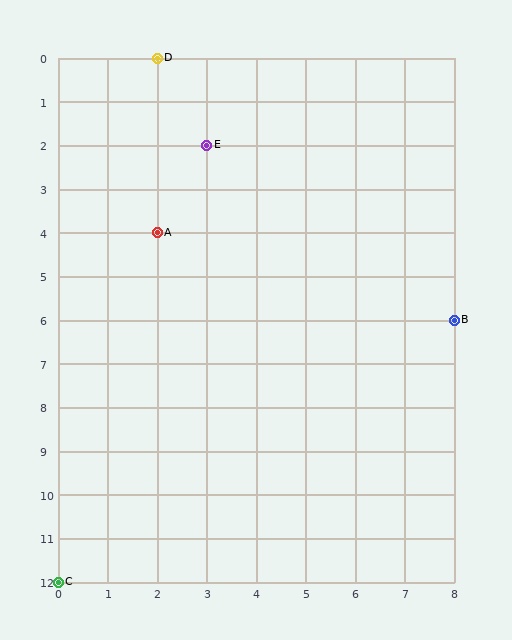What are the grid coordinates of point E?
Point E is at grid coordinates (3, 2).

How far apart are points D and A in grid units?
Points D and A are 4 rows apart.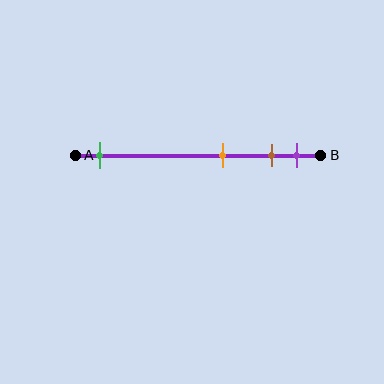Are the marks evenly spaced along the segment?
No, the marks are not evenly spaced.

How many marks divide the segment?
There are 4 marks dividing the segment.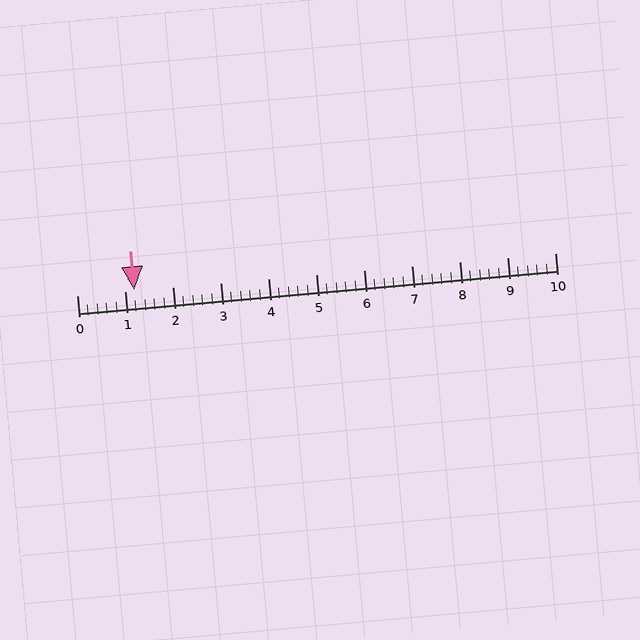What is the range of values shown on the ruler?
The ruler shows values from 0 to 10.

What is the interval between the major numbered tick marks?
The major tick marks are spaced 1 units apart.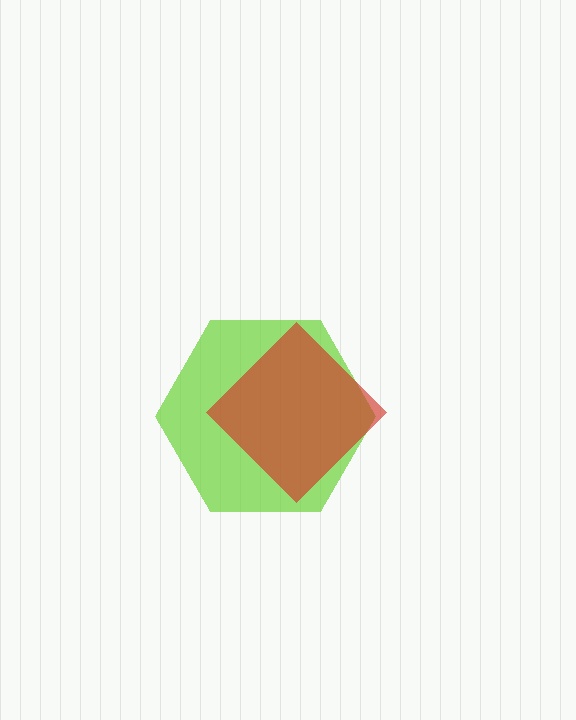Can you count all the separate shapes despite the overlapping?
Yes, there are 2 separate shapes.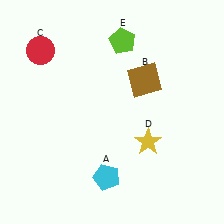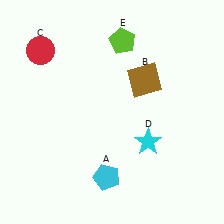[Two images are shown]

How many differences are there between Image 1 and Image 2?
There is 1 difference between the two images.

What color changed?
The star (D) changed from yellow in Image 1 to cyan in Image 2.